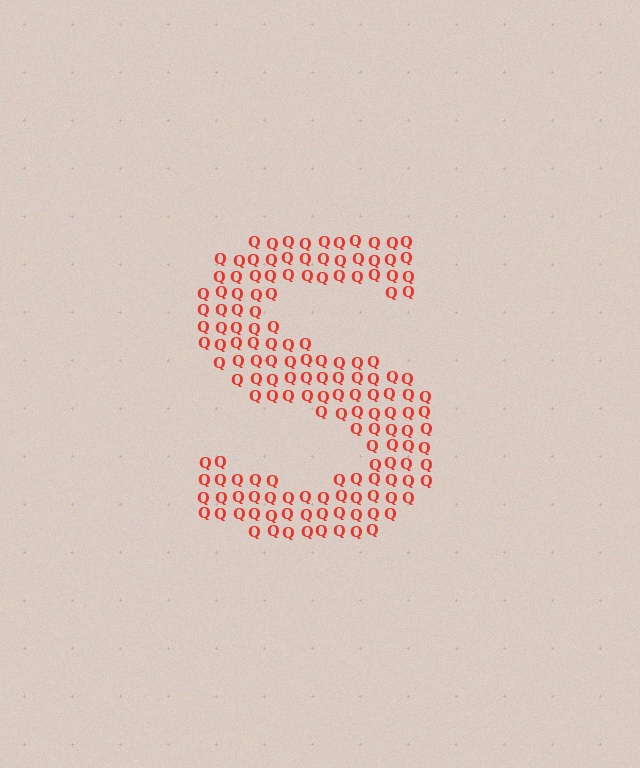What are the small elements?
The small elements are letter Q's.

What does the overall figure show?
The overall figure shows the letter S.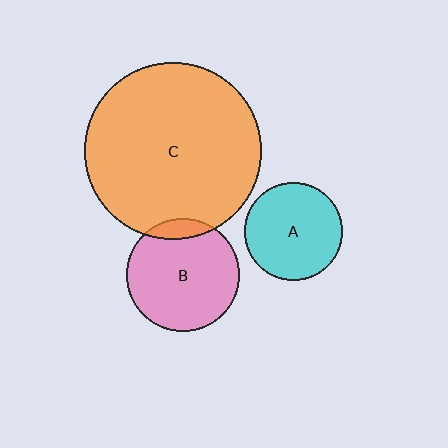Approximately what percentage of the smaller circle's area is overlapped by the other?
Approximately 10%.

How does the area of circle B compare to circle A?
Approximately 1.3 times.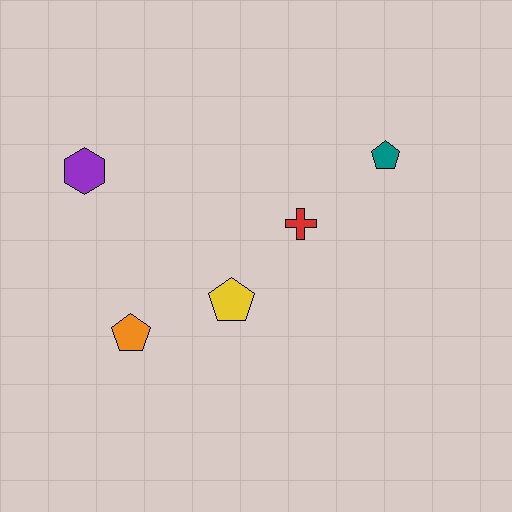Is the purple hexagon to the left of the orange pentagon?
Yes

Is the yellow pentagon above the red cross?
No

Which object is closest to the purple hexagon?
The orange pentagon is closest to the purple hexagon.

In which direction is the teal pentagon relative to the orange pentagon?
The teal pentagon is to the right of the orange pentagon.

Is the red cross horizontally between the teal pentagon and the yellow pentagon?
Yes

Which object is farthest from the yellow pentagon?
The teal pentagon is farthest from the yellow pentagon.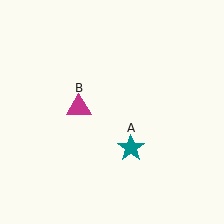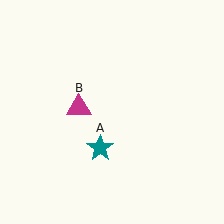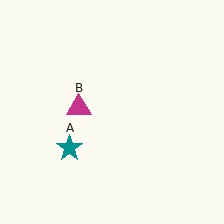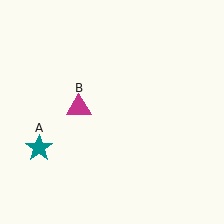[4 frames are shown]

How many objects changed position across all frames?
1 object changed position: teal star (object A).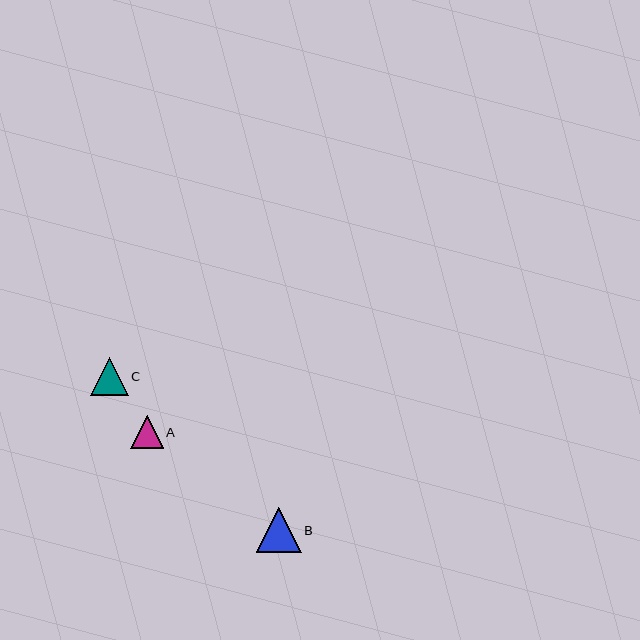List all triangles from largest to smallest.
From largest to smallest: B, C, A.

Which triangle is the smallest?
Triangle A is the smallest with a size of approximately 33 pixels.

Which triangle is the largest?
Triangle B is the largest with a size of approximately 45 pixels.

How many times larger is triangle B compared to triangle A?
Triangle B is approximately 1.4 times the size of triangle A.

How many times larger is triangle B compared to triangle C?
Triangle B is approximately 1.2 times the size of triangle C.